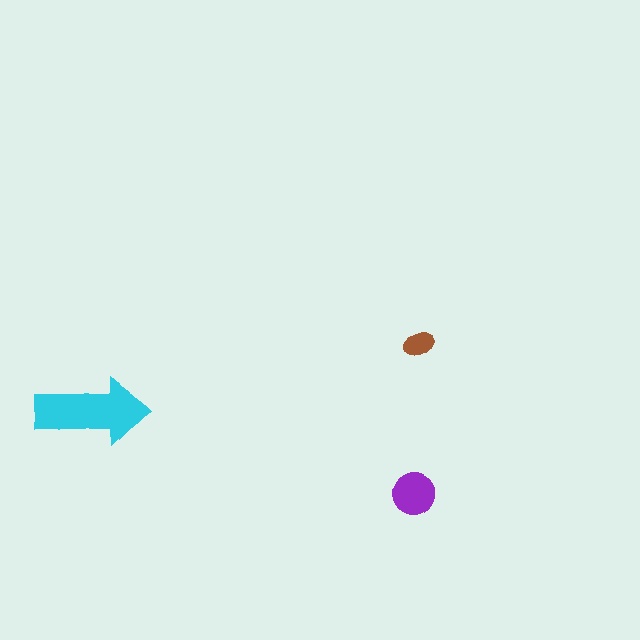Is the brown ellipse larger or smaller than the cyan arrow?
Smaller.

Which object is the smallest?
The brown ellipse.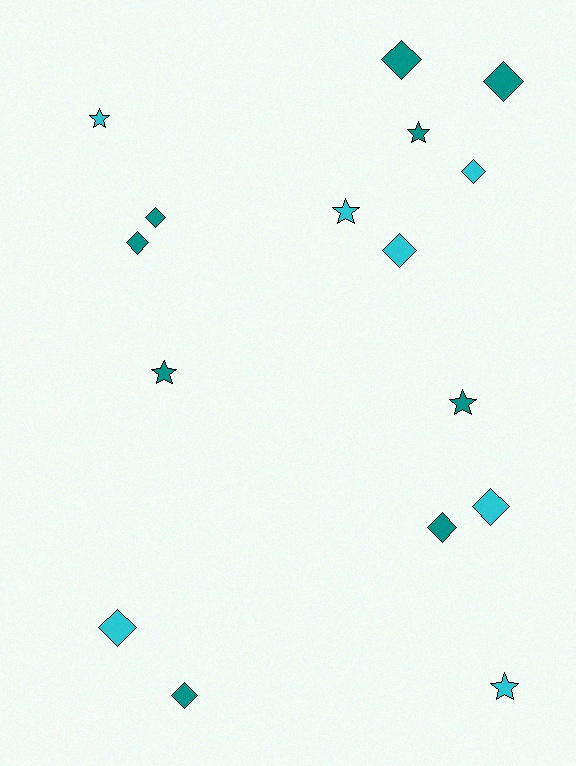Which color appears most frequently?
Teal, with 9 objects.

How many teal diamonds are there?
There are 6 teal diamonds.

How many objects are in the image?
There are 16 objects.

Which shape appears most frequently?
Diamond, with 10 objects.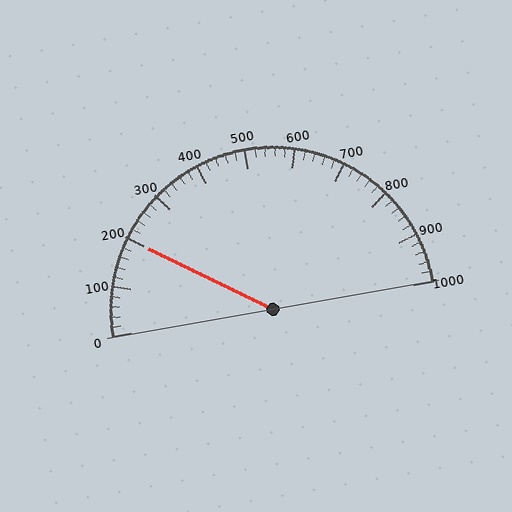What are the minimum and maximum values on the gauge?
The gauge ranges from 0 to 1000.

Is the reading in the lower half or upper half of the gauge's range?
The reading is in the lower half of the range (0 to 1000).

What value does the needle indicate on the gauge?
The needle indicates approximately 200.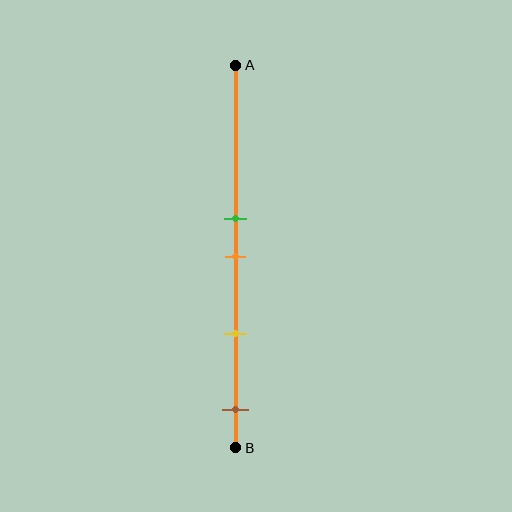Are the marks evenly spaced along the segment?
No, the marks are not evenly spaced.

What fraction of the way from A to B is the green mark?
The green mark is approximately 40% (0.4) of the way from A to B.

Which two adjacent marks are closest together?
The green and orange marks are the closest adjacent pair.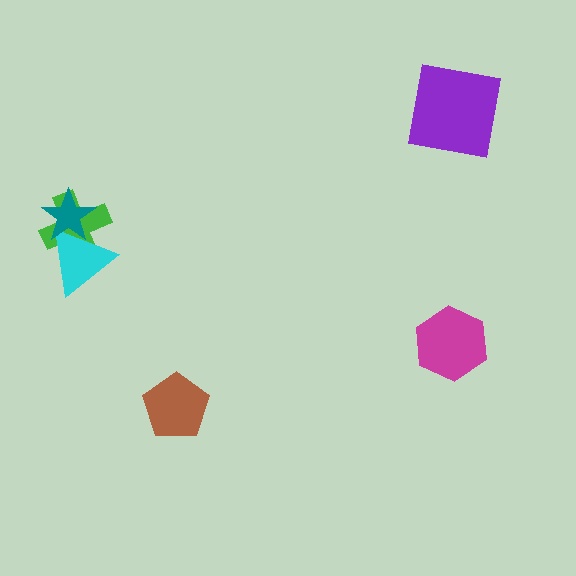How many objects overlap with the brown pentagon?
0 objects overlap with the brown pentagon.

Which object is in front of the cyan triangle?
The teal star is in front of the cyan triangle.